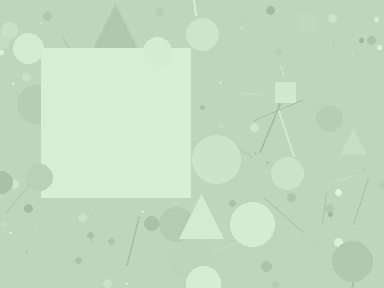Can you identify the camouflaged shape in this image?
The camouflaged shape is a square.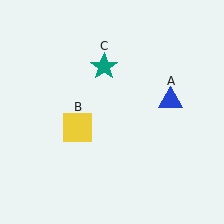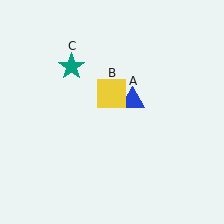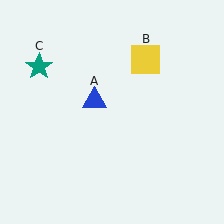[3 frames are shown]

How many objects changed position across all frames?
3 objects changed position: blue triangle (object A), yellow square (object B), teal star (object C).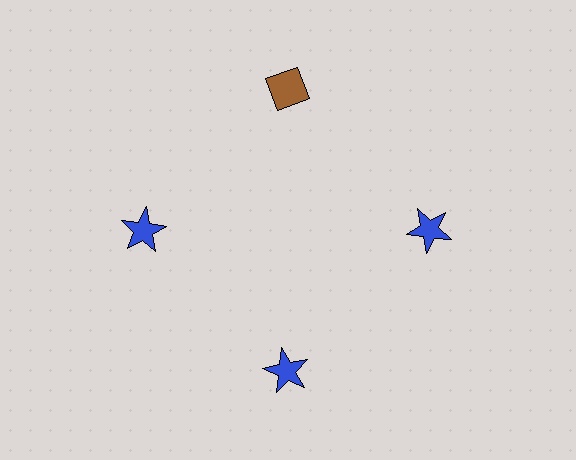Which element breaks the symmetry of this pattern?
The brown diamond at roughly the 12 o'clock position breaks the symmetry. All other shapes are blue stars.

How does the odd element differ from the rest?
It differs in both color (brown instead of blue) and shape (diamond instead of star).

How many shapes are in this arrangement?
There are 4 shapes arranged in a ring pattern.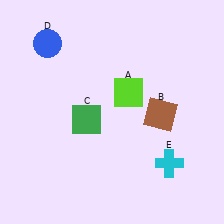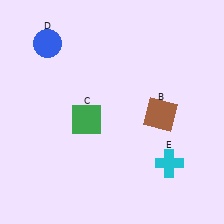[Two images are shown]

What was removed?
The lime square (A) was removed in Image 2.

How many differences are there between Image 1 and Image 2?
There is 1 difference between the two images.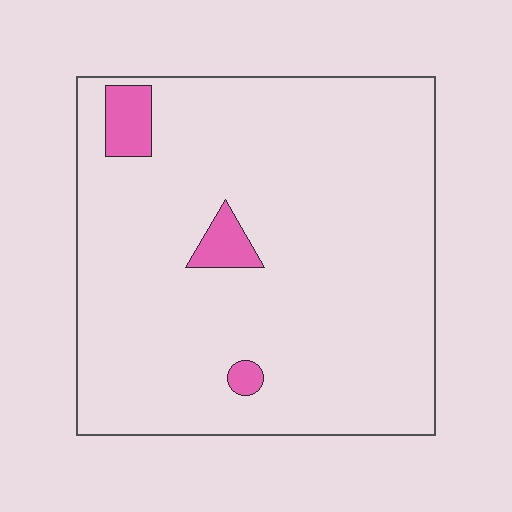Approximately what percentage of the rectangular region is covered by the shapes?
Approximately 5%.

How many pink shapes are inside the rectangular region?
3.